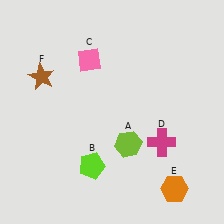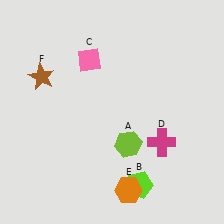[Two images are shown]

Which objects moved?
The objects that moved are: the lime pentagon (B), the orange hexagon (E).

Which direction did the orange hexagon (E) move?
The orange hexagon (E) moved left.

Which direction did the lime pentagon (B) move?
The lime pentagon (B) moved right.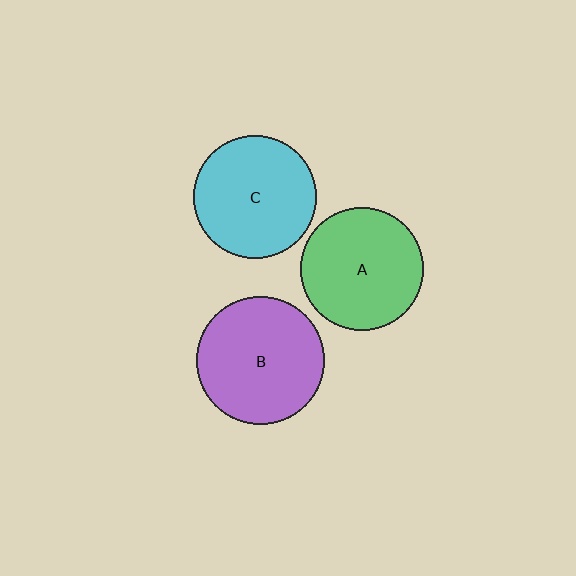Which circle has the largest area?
Circle B (purple).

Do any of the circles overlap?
No, none of the circles overlap.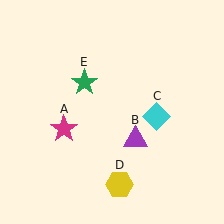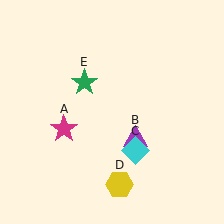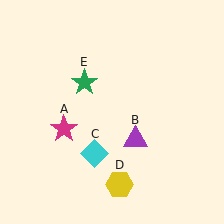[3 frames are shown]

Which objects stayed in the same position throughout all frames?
Magenta star (object A) and purple triangle (object B) and yellow hexagon (object D) and green star (object E) remained stationary.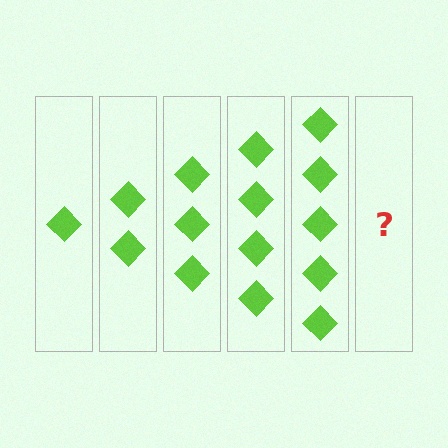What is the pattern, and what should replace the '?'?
The pattern is that each step adds one more diamond. The '?' should be 6 diamonds.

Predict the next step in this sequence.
The next step is 6 diamonds.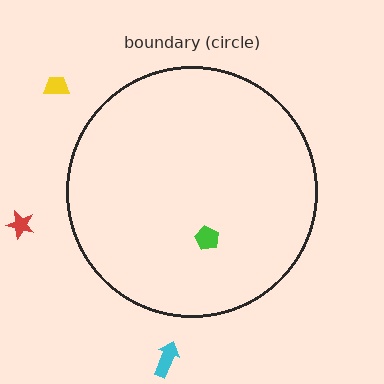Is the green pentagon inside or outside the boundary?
Inside.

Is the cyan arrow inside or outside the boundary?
Outside.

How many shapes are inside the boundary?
1 inside, 3 outside.